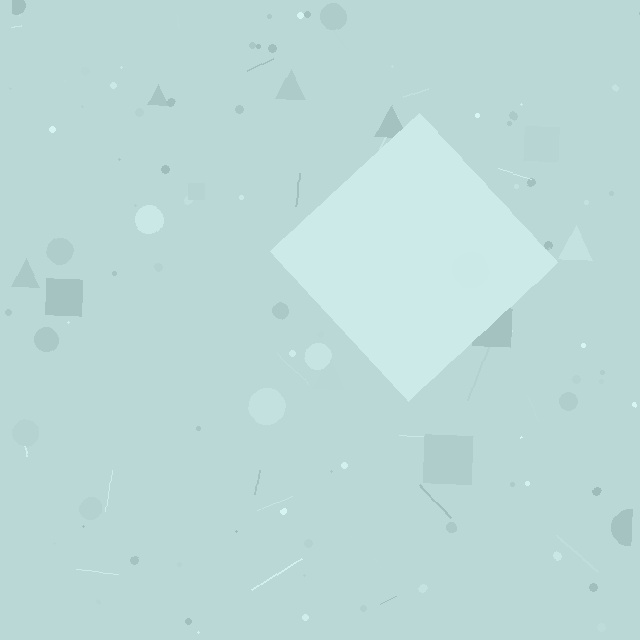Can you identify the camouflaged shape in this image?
The camouflaged shape is a diamond.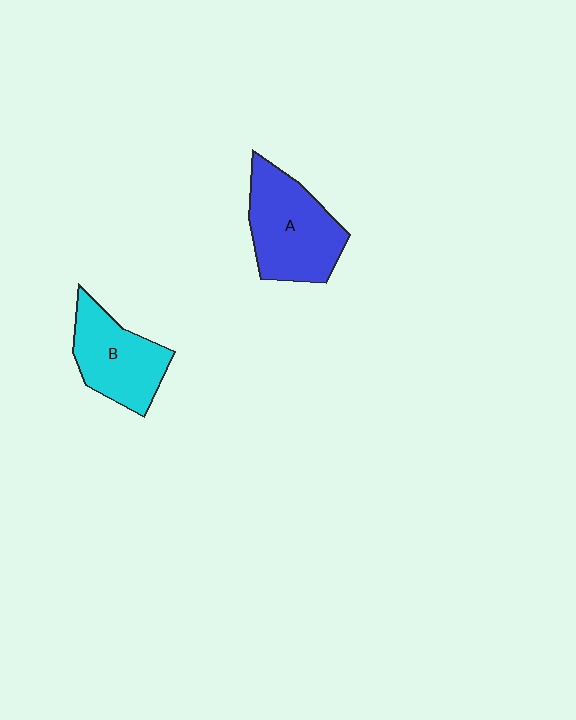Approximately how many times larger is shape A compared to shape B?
Approximately 1.2 times.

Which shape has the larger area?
Shape A (blue).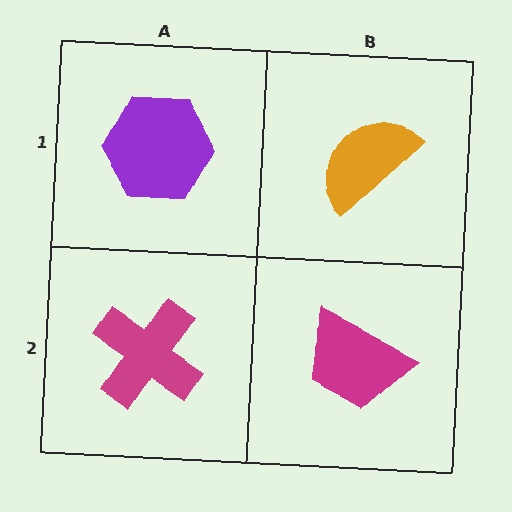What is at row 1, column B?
An orange semicircle.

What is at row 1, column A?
A purple hexagon.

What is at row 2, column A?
A magenta cross.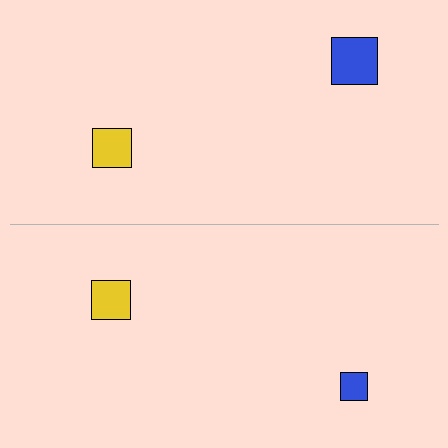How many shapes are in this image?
There are 4 shapes in this image.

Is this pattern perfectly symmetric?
No, the pattern is not perfectly symmetric. The blue square on the bottom side has a different size than its mirror counterpart.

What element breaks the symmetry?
The blue square on the bottom side has a different size than its mirror counterpart.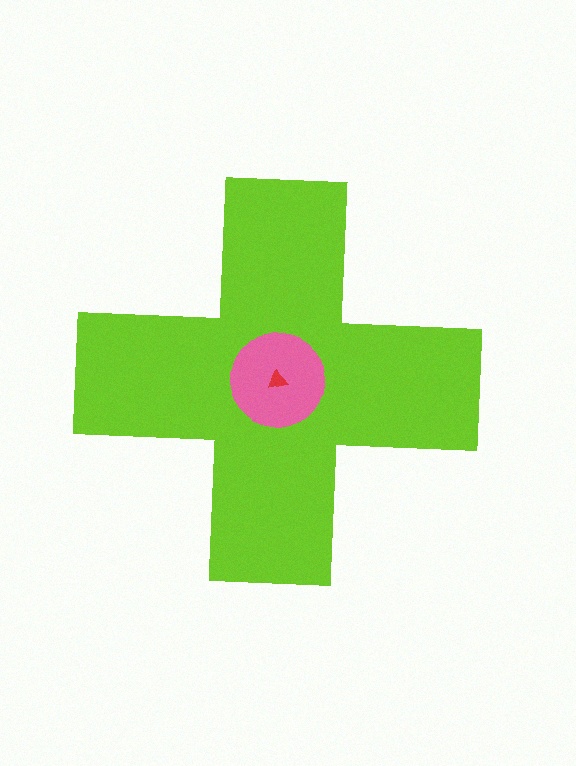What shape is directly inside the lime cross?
The pink circle.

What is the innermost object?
The red triangle.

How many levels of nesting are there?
3.